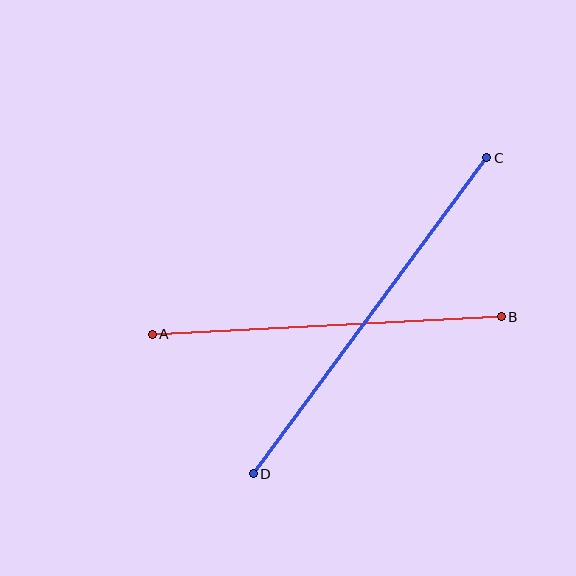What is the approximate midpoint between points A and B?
The midpoint is at approximately (327, 326) pixels.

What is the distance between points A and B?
The distance is approximately 350 pixels.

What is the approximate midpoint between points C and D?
The midpoint is at approximately (370, 316) pixels.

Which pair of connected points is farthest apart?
Points C and D are farthest apart.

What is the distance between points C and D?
The distance is approximately 393 pixels.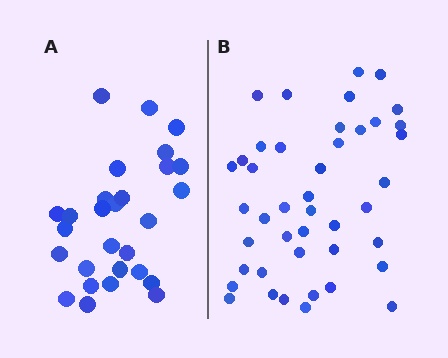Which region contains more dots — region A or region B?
Region B (the right region) has more dots.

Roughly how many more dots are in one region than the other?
Region B has approximately 15 more dots than region A.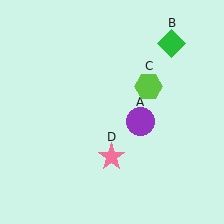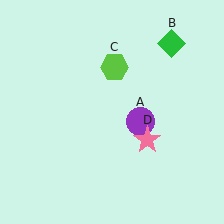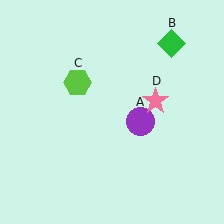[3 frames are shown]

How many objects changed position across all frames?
2 objects changed position: lime hexagon (object C), pink star (object D).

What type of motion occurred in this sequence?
The lime hexagon (object C), pink star (object D) rotated counterclockwise around the center of the scene.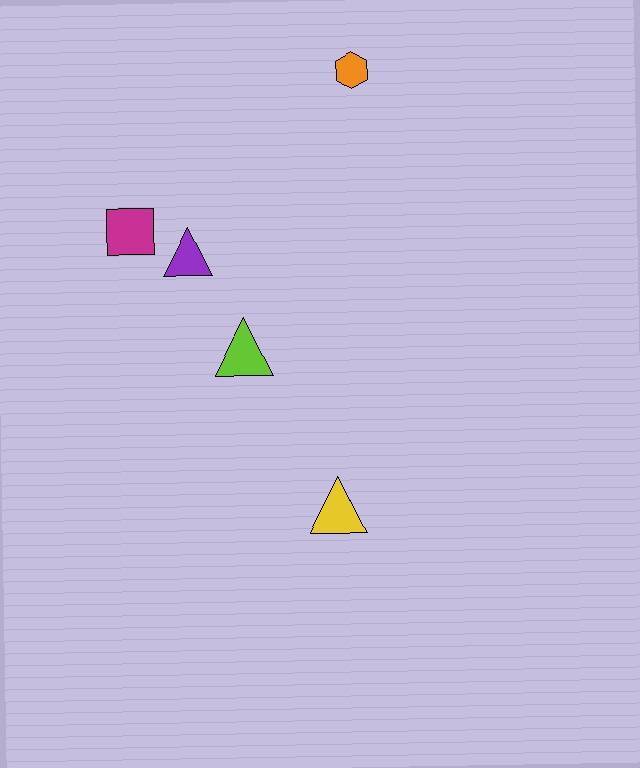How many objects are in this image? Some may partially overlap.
There are 5 objects.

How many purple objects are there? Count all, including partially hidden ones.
There is 1 purple object.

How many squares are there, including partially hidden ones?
There is 1 square.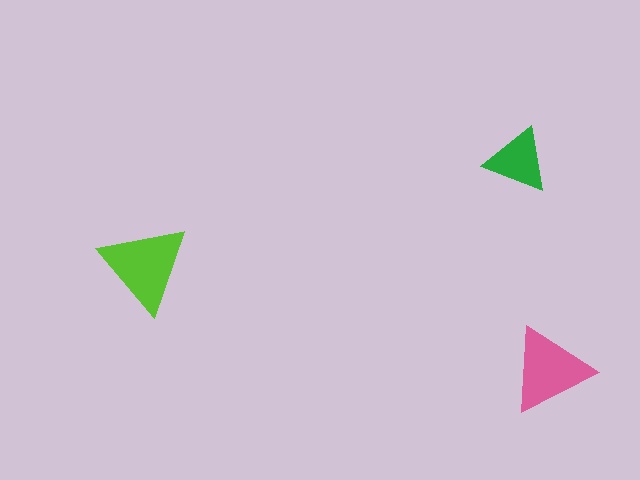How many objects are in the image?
There are 3 objects in the image.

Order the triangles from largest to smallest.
the lime one, the pink one, the green one.